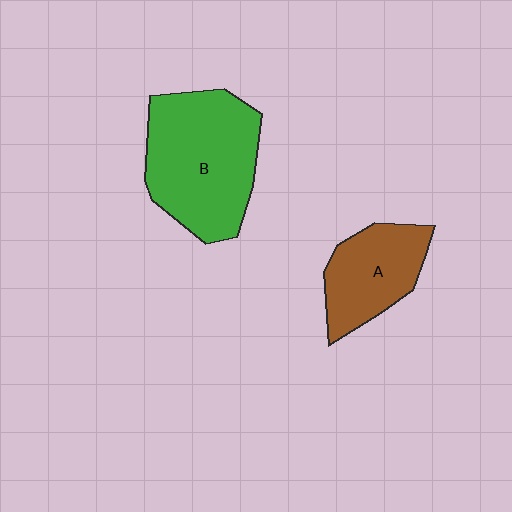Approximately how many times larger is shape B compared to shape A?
Approximately 1.7 times.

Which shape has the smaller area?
Shape A (brown).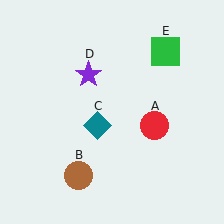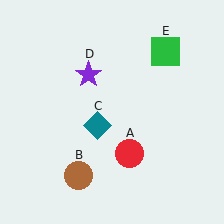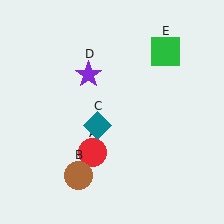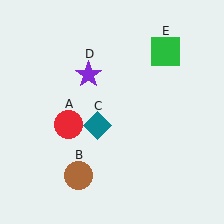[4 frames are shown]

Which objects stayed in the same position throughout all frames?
Brown circle (object B) and teal diamond (object C) and purple star (object D) and green square (object E) remained stationary.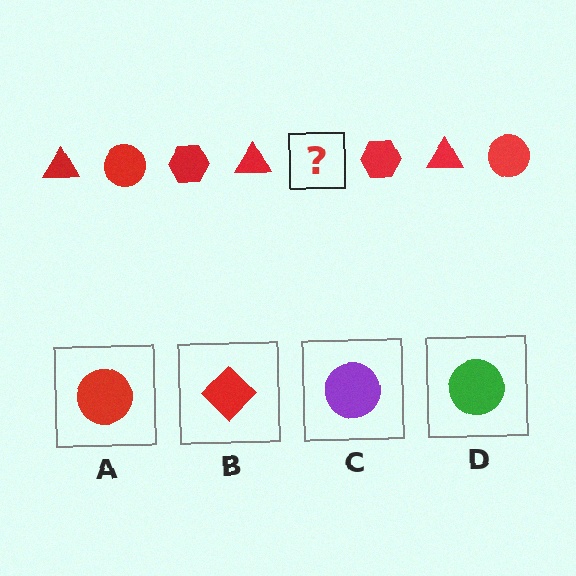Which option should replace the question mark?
Option A.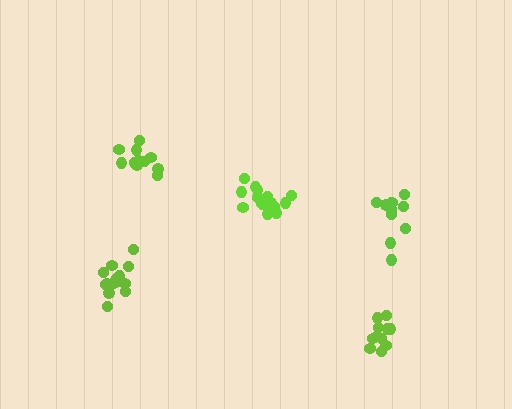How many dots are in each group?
Group 1: 11 dots, Group 2: 12 dots, Group 3: 11 dots, Group 4: 15 dots, Group 5: 15 dots (64 total).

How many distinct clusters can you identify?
There are 5 distinct clusters.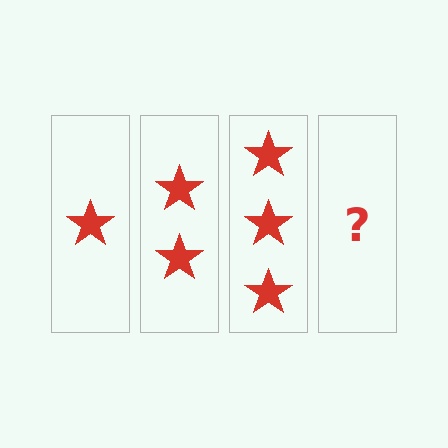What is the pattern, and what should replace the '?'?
The pattern is that each step adds one more star. The '?' should be 4 stars.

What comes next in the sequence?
The next element should be 4 stars.